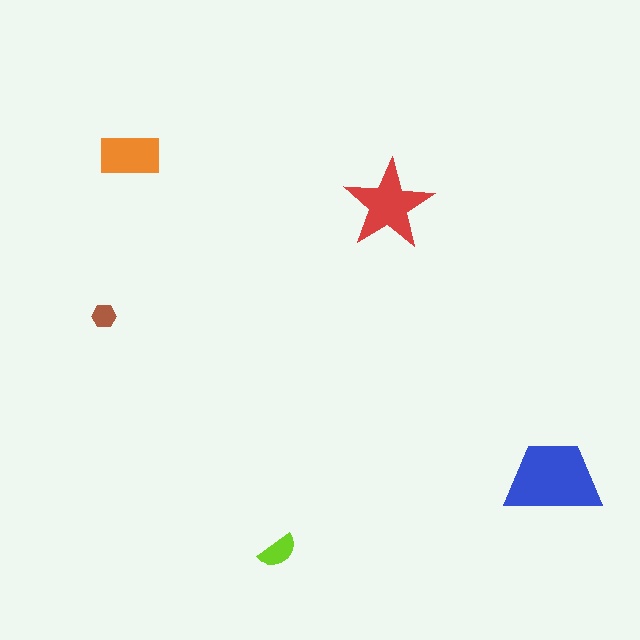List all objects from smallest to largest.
The brown hexagon, the lime semicircle, the orange rectangle, the red star, the blue trapezoid.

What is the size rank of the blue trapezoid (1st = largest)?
1st.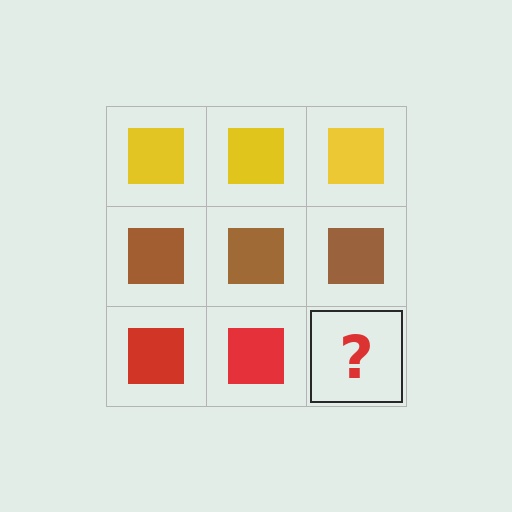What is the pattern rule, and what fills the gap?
The rule is that each row has a consistent color. The gap should be filled with a red square.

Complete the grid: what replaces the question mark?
The question mark should be replaced with a red square.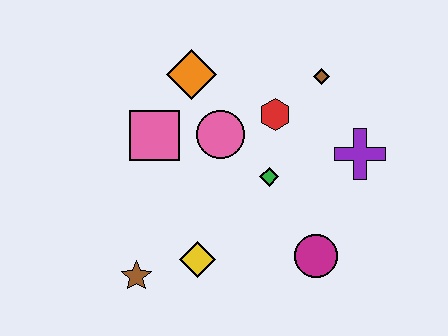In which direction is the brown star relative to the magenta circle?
The brown star is to the left of the magenta circle.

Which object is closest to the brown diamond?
The red hexagon is closest to the brown diamond.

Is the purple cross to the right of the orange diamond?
Yes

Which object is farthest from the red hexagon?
The brown star is farthest from the red hexagon.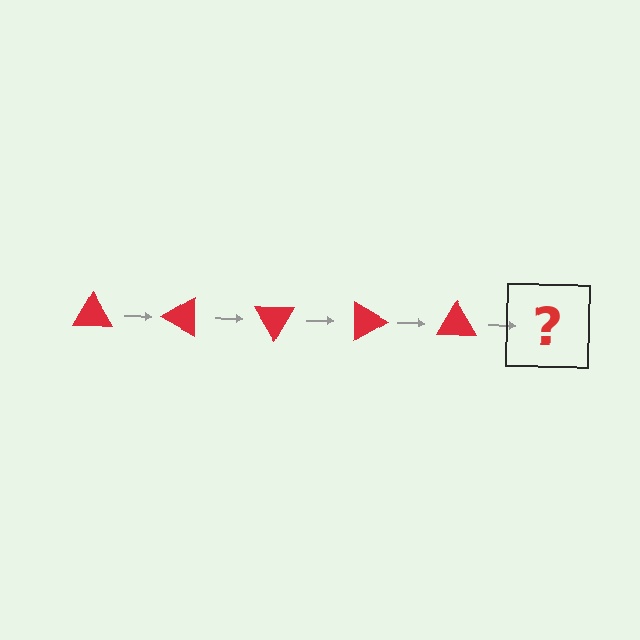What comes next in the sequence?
The next element should be a red triangle rotated 150 degrees.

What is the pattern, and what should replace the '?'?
The pattern is that the triangle rotates 30 degrees each step. The '?' should be a red triangle rotated 150 degrees.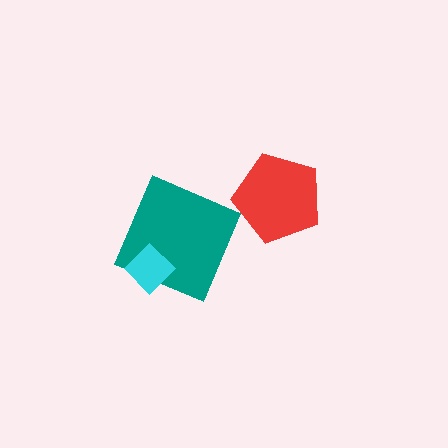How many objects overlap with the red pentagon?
0 objects overlap with the red pentagon.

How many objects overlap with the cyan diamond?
1 object overlaps with the cyan diamond.